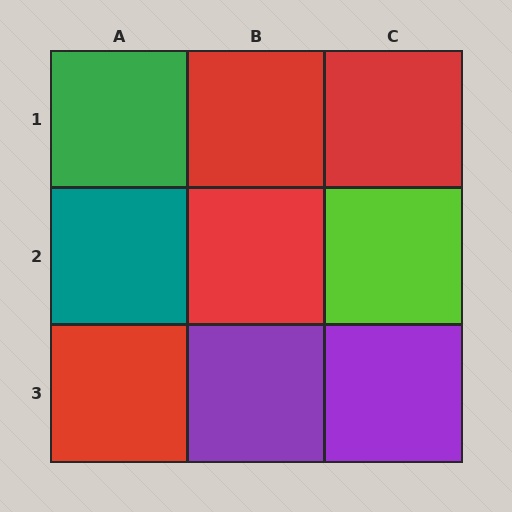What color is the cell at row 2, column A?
Teal.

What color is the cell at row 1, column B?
Red.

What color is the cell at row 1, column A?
Green.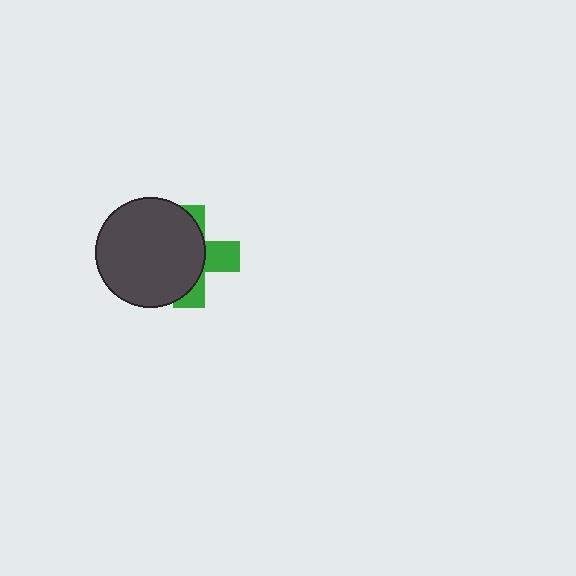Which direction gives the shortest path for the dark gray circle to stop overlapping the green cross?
Moving left gives the shortest separation.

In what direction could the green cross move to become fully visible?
The green cross could move right. That would shift it out from behind the dark gray circle entirely.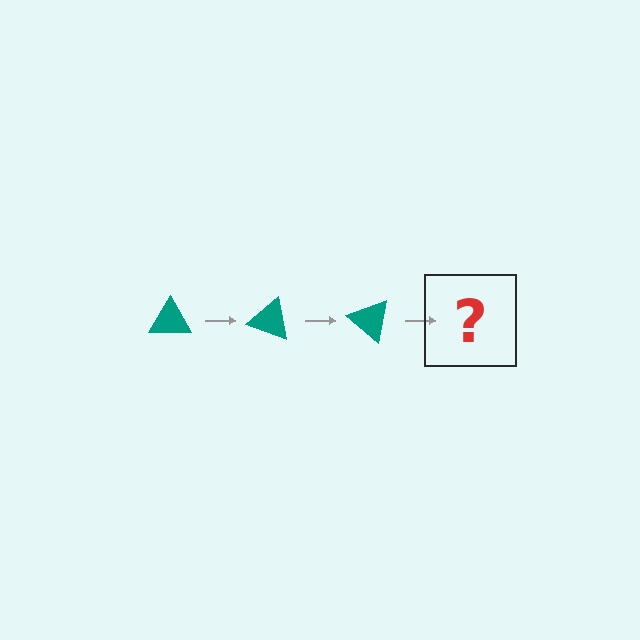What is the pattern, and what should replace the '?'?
The pattern is that the triangle rotates 20 degrees each step. The '?' should be a teal triangle rotated 60 degrees.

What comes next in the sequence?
The next element should be a teal triangle rotated 60 degrees.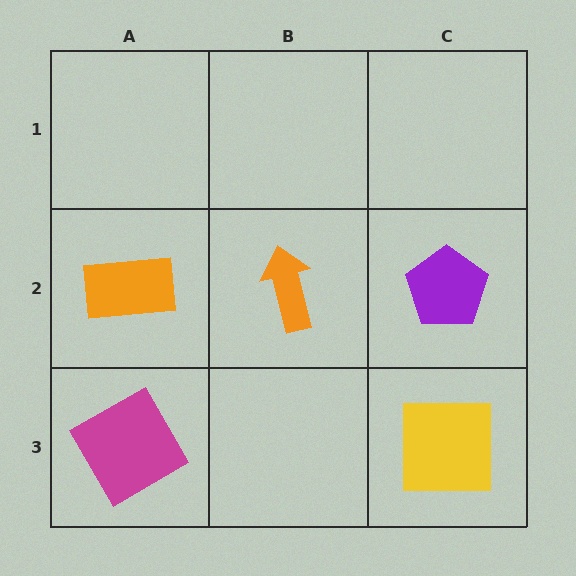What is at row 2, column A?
An orange rectangle.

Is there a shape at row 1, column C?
No, that cell is empty.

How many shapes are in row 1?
0 shapes.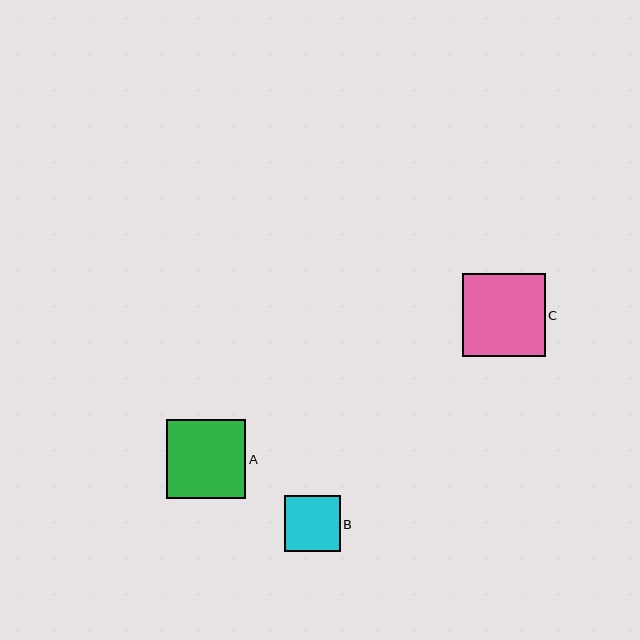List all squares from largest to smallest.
From largest to smallest: C, A, B.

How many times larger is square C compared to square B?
Square C is approximately 1.5 times the size of square B.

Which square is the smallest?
Square B is the smallest with a size of approximately 56 pixels.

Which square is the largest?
Square C is the largest with a size of approximately 83 pixels.